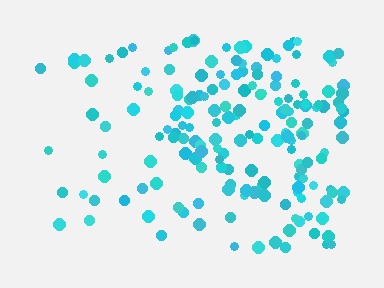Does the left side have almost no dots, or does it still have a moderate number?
Still a moderate number, just noticeably fewer than the right.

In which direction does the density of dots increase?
From left to right, with the right side densest.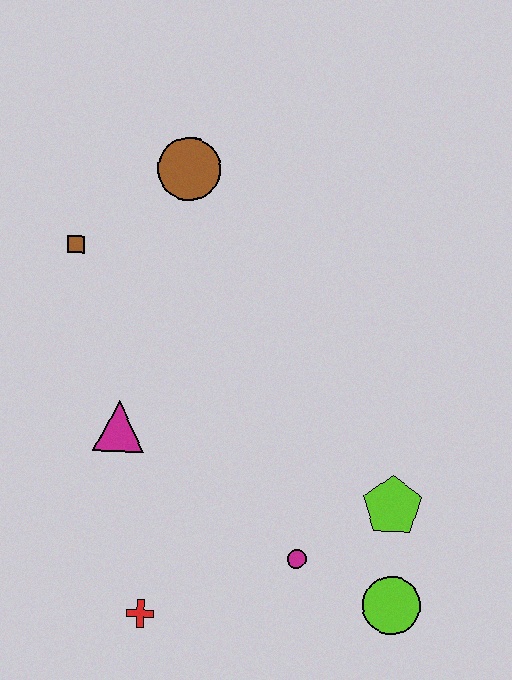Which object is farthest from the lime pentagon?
The brown square is farthest from the lime pentagon.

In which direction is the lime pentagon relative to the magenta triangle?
The lime pentagon is to the right of the magenta triangle.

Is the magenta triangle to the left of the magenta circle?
Yes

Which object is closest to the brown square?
The brown circle is closest to the brown square.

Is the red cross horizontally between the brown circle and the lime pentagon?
No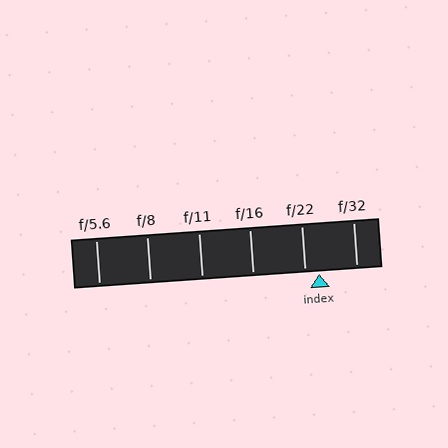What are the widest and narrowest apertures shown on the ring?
The widest aperture shown is f/5.6 and the narrowest is f/32.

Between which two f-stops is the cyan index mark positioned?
The index mark is between f/22 and f/32.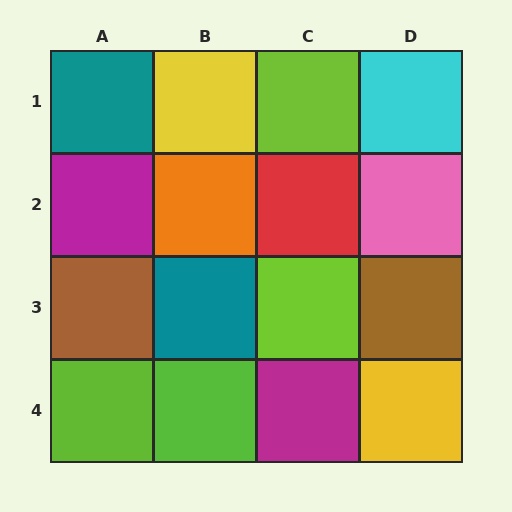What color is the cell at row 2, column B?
Orange.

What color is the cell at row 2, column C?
Red.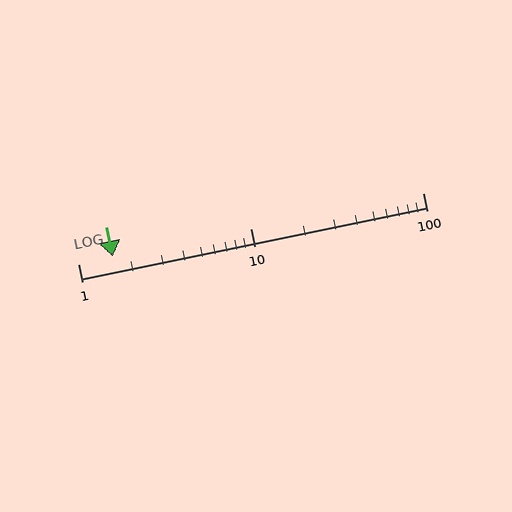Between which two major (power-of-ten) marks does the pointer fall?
The pointer is between 1 and 10.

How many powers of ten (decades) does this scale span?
The scale spans 2 decades, from 1 to 100.